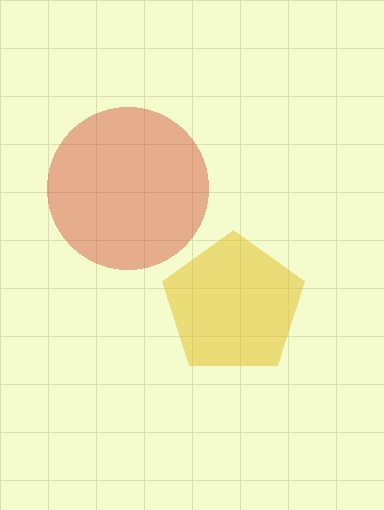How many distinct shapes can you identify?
There are 2 distinct shapes: a yellow pentagon, a red circle.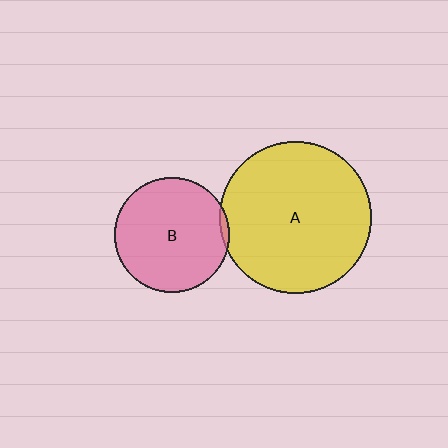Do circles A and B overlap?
Yes.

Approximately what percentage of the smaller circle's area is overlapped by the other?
Approximately 5%.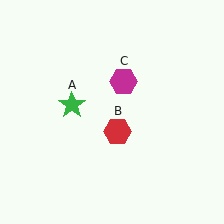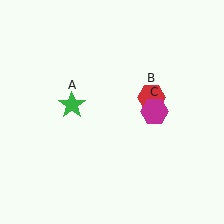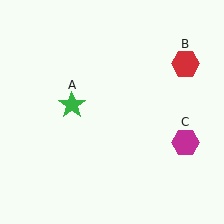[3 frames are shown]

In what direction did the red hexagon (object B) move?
The red hexagon (object B) moved up and to the right.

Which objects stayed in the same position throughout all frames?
Green star (object A) remained stationary.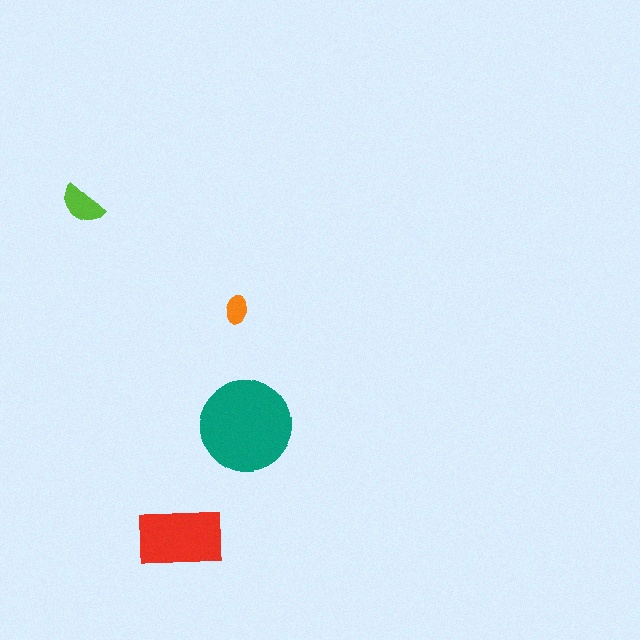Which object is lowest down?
The red rectangle is bottommost.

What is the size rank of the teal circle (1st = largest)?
1st.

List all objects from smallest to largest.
The orange ellipse, the lime semicircle, the red rectangle, the teal circle.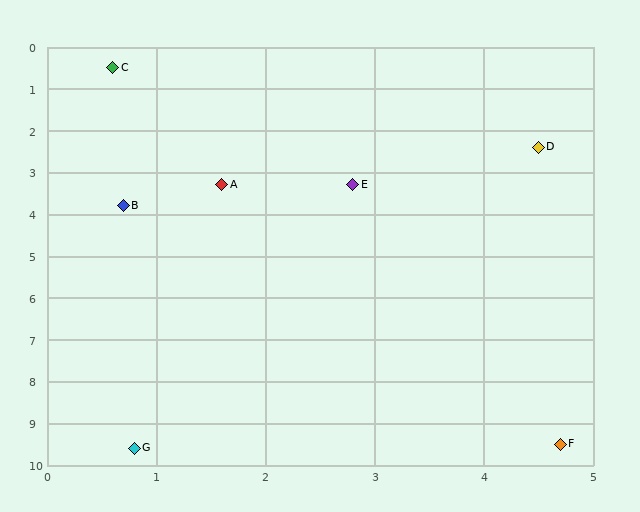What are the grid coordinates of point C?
Point C is at approximately (0.6, 0.5).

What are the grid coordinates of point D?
Point D is at approximately (4.5, 2.4).